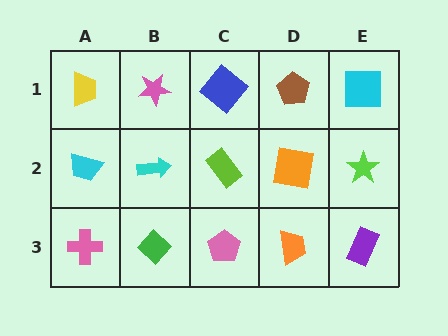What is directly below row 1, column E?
A lime star.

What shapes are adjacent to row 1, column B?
A cyan arrow (row 2, column B), a yellow trapezoid (row 1, column A), a blue diamond (row 1, column C).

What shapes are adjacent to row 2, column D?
A brown pentagon (row 1, column D), an orange trapezoid (row 3, column D), a lime rectangle (row 2, column C), a lime star (row 2, column E).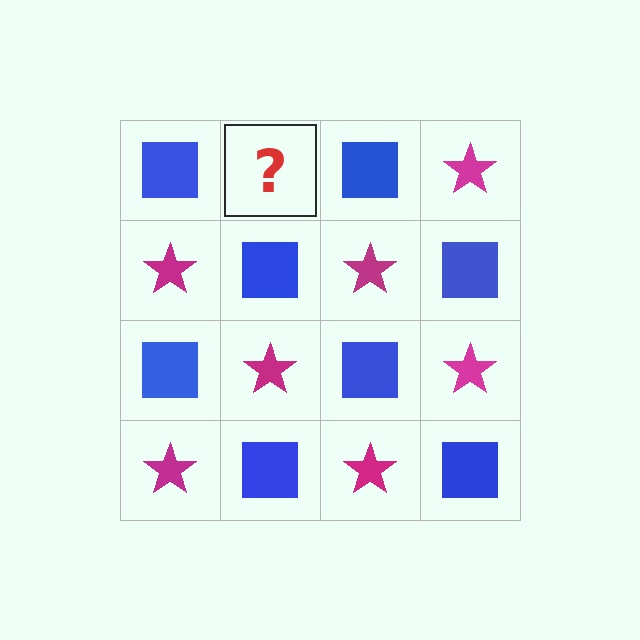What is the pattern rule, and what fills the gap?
The rule is that it alternates blue square and magenta star in a checkerboard pattern. The gap should be filled with a magenta star.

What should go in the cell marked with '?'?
The missing cell should contain a magenta star.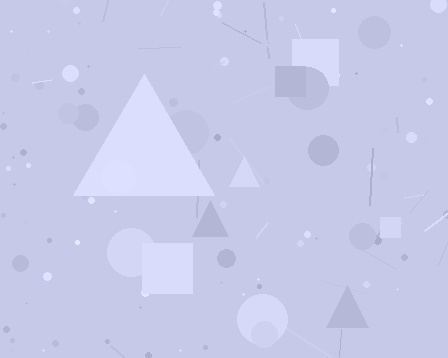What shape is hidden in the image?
A triangle is hidden in the image.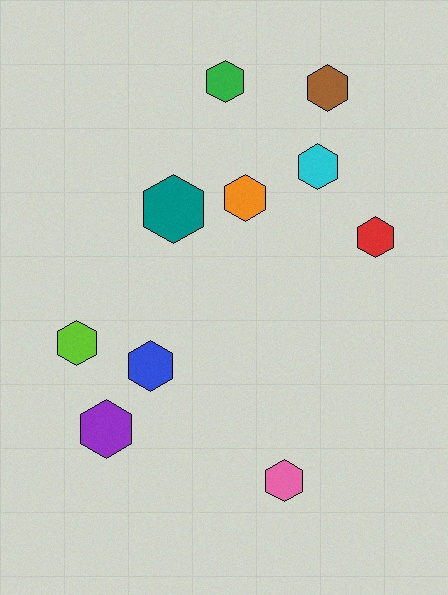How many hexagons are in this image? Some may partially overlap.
There are 10 hexagons.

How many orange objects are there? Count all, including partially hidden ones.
There is 1 orange object.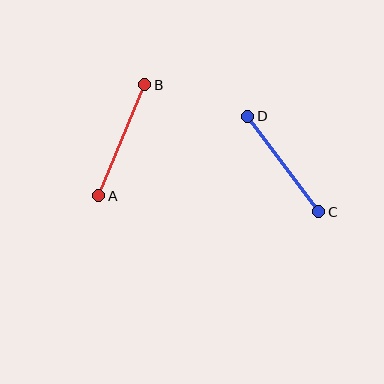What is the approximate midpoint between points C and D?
The midpoint is at approximately (283, 164) pixels.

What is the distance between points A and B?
The distance is approximately 120 pixels.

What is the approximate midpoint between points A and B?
The midpoint is at approximately (122, 140) pixels.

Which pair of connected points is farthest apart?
Points A and B are farthest apart.